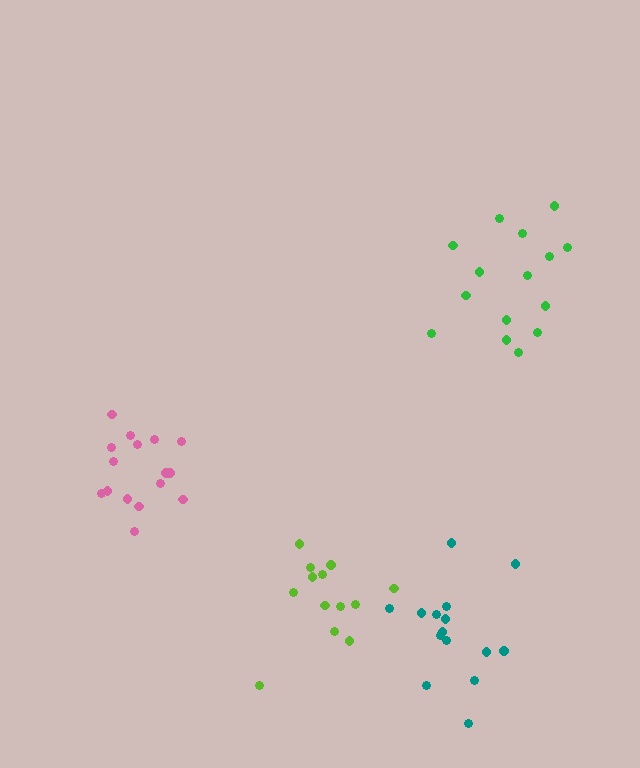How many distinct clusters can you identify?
There are 4 distinct clusters.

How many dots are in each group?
Group 1: 15 dots, Group 2: 13 dots, Group 3: 16 dots, Group 4: 15 dots (59 total).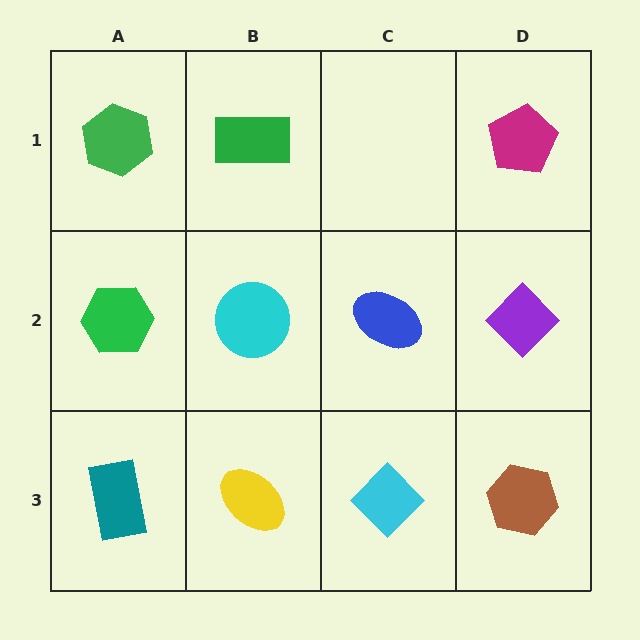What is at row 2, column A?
A green hexagon.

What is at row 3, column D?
A brown hexagon.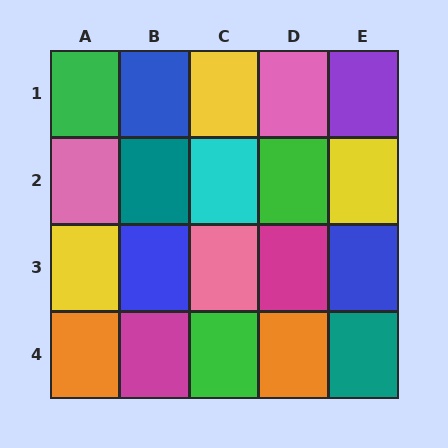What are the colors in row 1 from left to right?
Green, blue, yellow, pink, purple.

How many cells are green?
3 cells are green.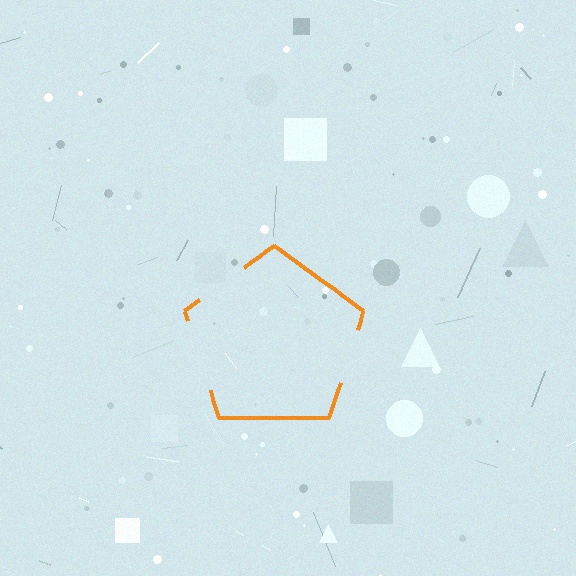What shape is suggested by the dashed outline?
The dashed outline suggests a pentagon.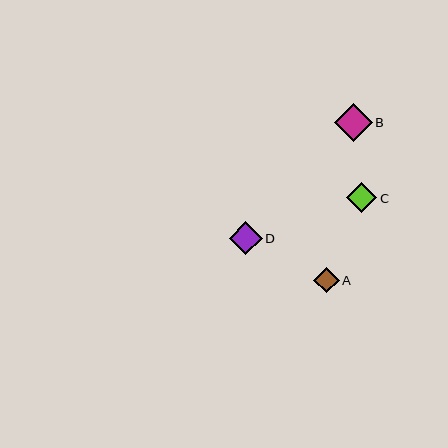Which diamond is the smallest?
Diamond A is the smallest with a size of approximately 25 pixels.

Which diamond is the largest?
Diamond B is the largest with a size of approximately 37 pixels.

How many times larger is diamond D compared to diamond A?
Diamond D is approximately 1.3 times the size of diamond A.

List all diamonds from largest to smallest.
From largest to smallest: B, D, C, A.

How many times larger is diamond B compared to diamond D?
Diamond B is approximately 1.1 times the size of diamond D.